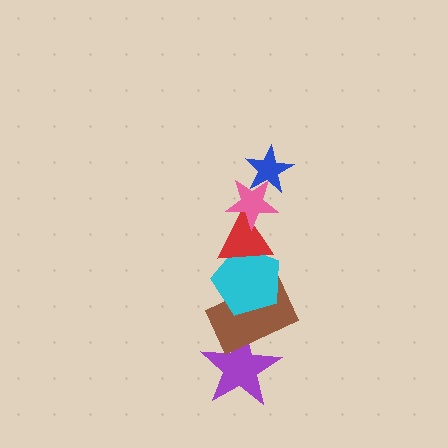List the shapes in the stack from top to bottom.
From top to bottom: the blue star, the pink star, the red triangle, the cyan pentagon, the brown rectangle, the purple star.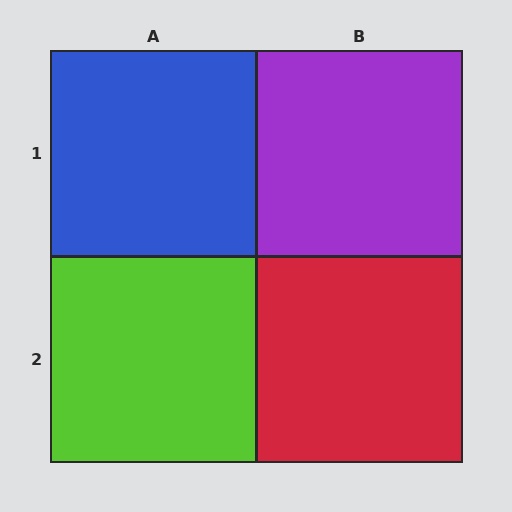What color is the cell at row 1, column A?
Blue.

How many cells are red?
1 cell is red.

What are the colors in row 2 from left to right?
Lime, red.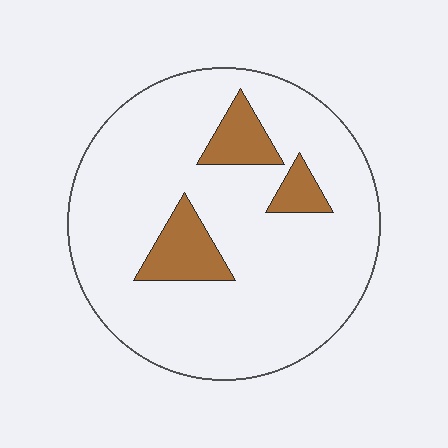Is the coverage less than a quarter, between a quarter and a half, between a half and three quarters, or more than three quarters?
Less than a quarter.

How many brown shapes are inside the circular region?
3.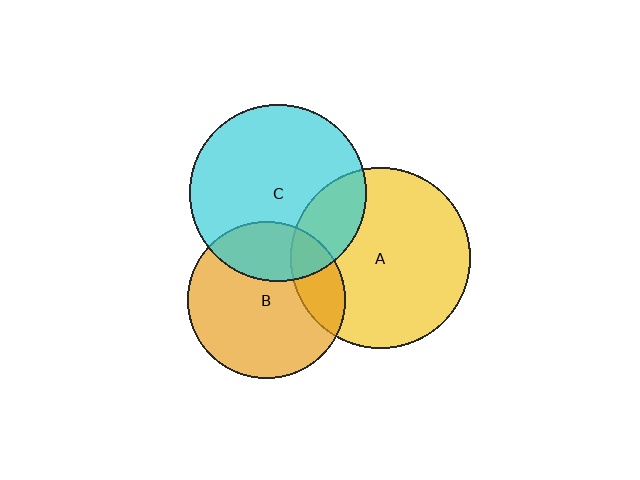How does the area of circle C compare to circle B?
Approximately 1.3 times.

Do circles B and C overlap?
Yes.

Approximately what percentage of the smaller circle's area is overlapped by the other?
Approximately 25%.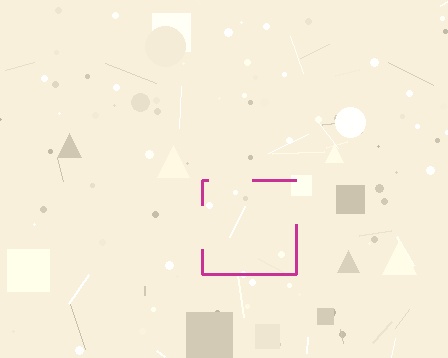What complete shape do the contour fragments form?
The contour fragments form a square.